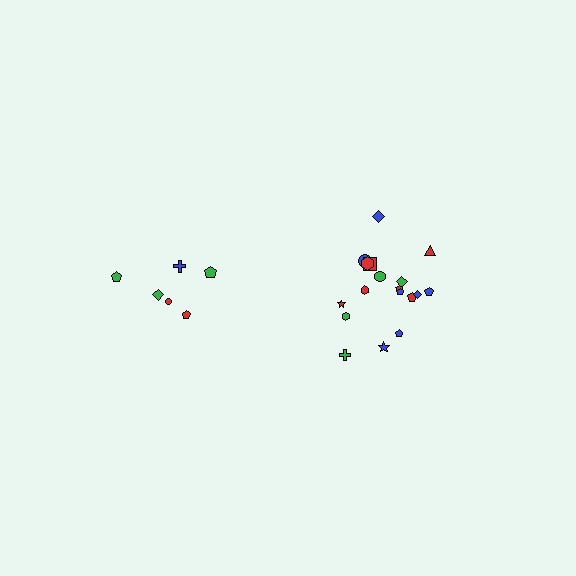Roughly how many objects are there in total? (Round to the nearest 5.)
Roughly 25 objects in total.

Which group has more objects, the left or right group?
The right group.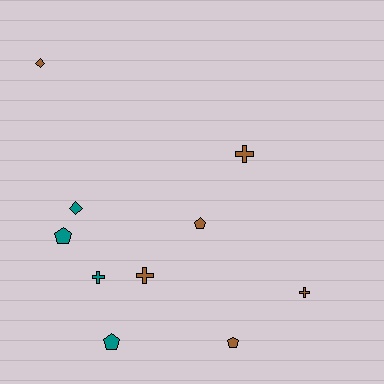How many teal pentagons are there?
There are 2 teal pentagons.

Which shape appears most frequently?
Cross, with 4 objects.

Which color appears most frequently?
Brown, with 6 objects.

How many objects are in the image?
There are 10 objects.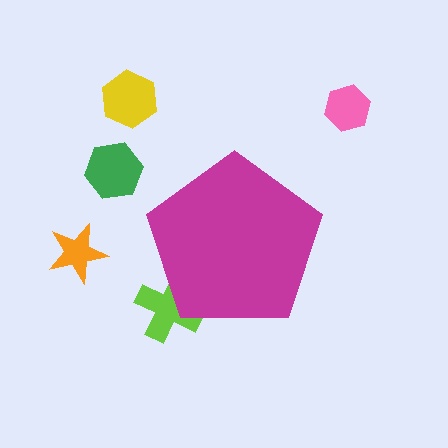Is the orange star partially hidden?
No, the orange star is fully visible.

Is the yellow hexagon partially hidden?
No, the yellow hexagon is fully visible.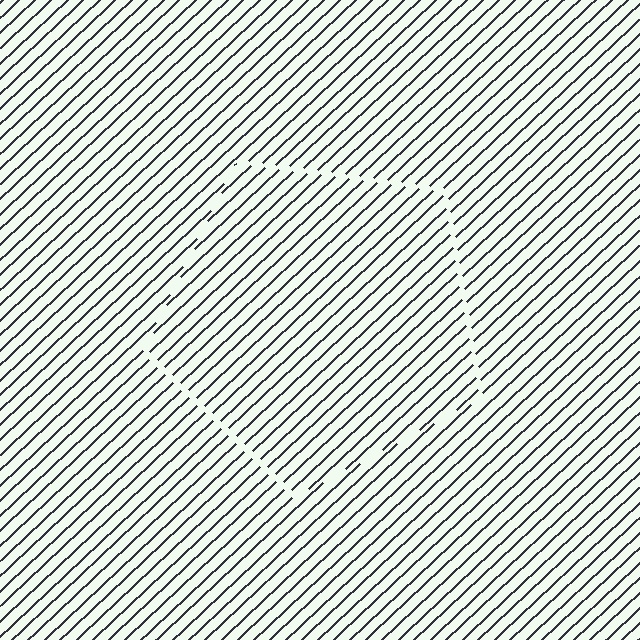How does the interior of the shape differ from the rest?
The interior of the shape contains the same grating, shifted by half a period — the contour is defined by the phase discontinuity where line-ends from the inner and outer gratings abut.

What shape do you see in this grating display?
An illusory pentagon. The interior of the shape contains the same grating, shifted by half a period — the contour is defined by the phase discontinuity where line-ends from the inner and outer gratings abut.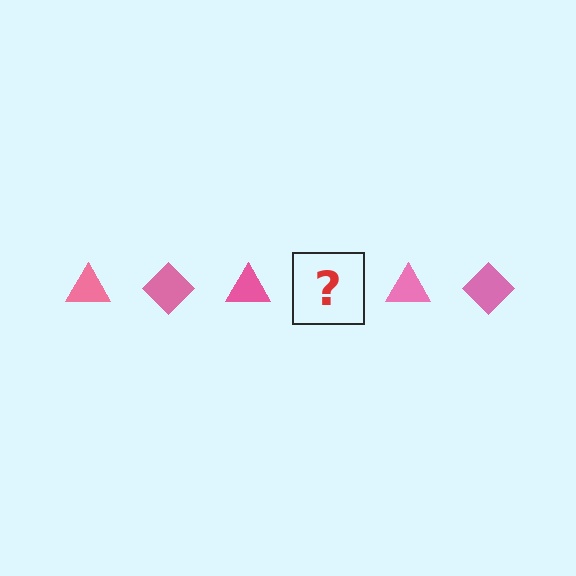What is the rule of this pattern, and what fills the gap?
The rule is that the pattern cycles through triangle, diamond shapes in pink. The gap should be filled with a pink diamond.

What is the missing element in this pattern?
The missing element is a pink diamond.